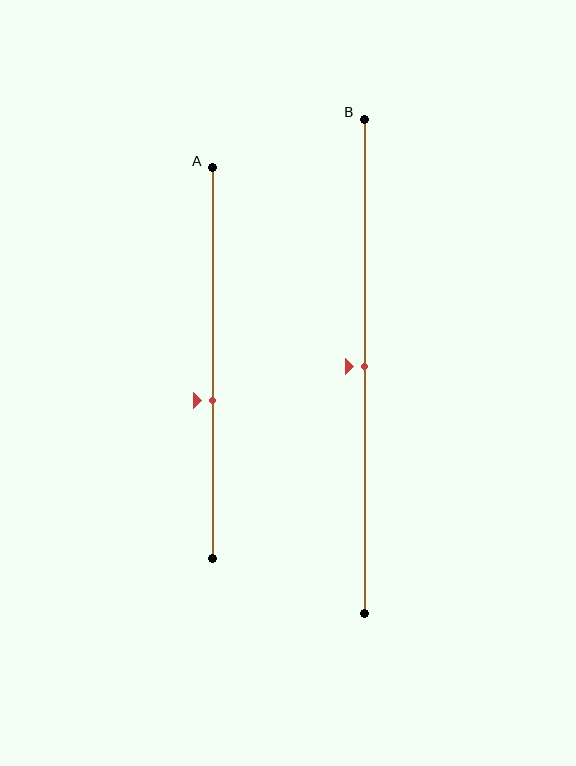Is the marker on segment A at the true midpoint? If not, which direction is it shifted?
No, the marker on segment A is shifted downward by about 10% of the segment length.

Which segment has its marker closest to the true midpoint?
Segment B has its marker closest to the true midpoint.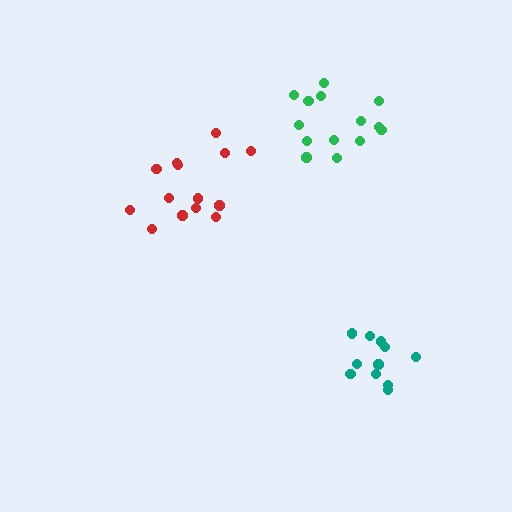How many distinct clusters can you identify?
There are 3 distinct clusters.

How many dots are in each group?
Group 1: 11 dots, Group 2: 14 dots, Group 3: 14 dots (39 total).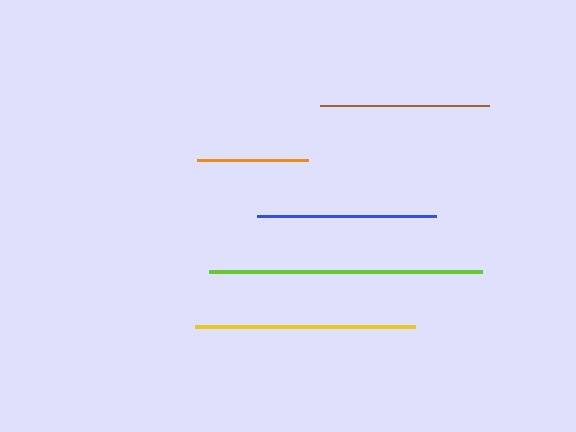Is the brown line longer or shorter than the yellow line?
The yellow line is longer than the brown line.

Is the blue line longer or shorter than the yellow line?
The yellow line is longer than the blue line.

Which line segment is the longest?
The lime line is the longest at approximately 273 pixels.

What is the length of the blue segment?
The blue segment is approximately 179 pixels long.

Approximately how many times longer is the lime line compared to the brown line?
The lime line is approximately 1.6 times the length of the brown line.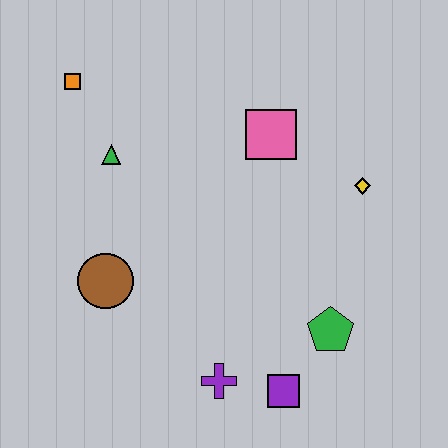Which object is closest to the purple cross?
The purple square is closest to the purple cross.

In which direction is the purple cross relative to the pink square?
The purple cross is below the pink square.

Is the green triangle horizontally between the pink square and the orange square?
Yes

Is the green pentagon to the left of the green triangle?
No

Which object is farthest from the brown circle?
The yellow diamond is farthest from the brown circle.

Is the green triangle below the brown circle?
No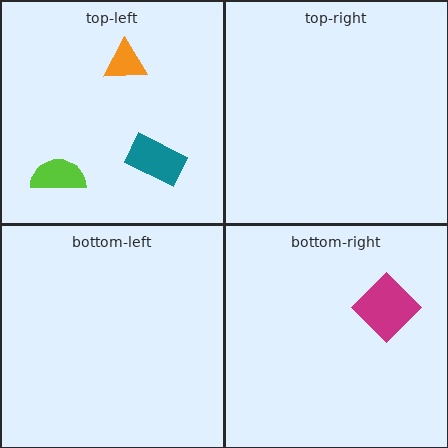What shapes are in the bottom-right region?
The magenta diamond.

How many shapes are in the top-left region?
3.